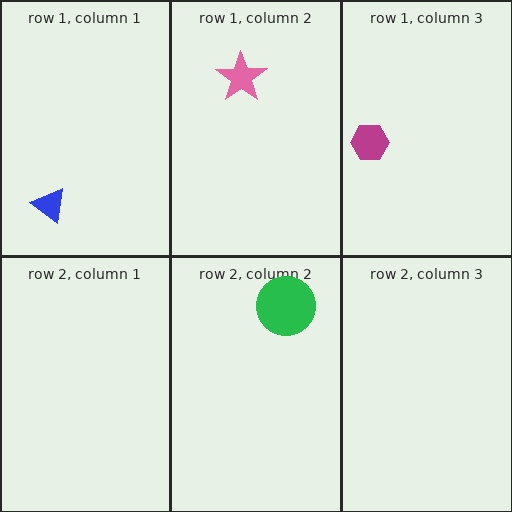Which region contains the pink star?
The row 1, column 2 region.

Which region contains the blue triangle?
The row 1, column 1 region.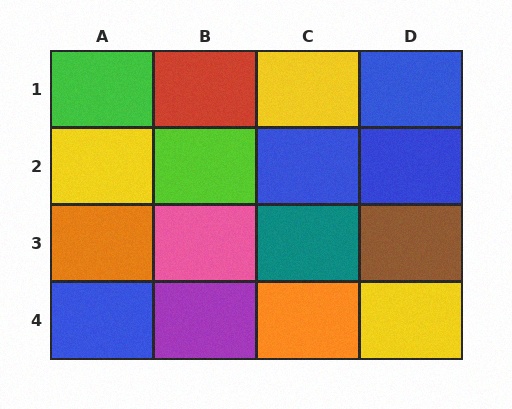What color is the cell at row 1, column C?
Yellow.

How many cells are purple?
1 cell is purple.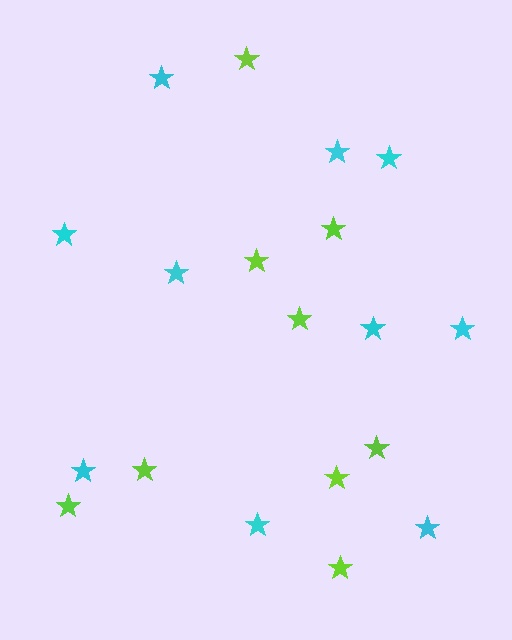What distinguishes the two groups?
There are 2 groups: one group of cyan stars (10) and one group of lime stars (9).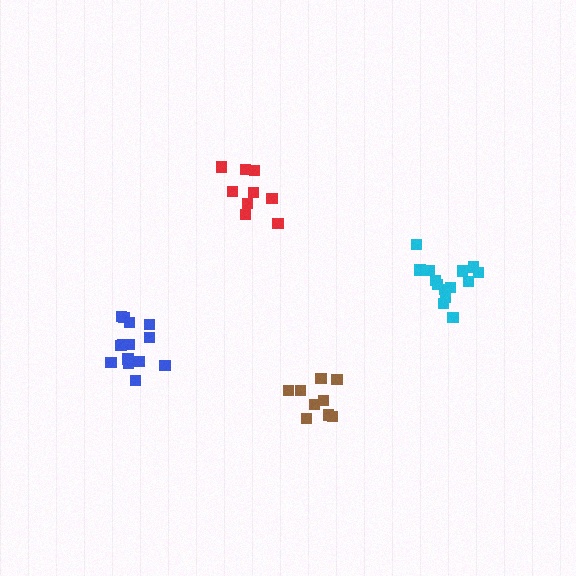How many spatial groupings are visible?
There are 4 spatial groupings.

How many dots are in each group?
Group 1: 14 dots, Group 2: 9 dots, Group 3: 9 dots, Group 4: 15 dots (47 total).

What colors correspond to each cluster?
The clusters are colored: cyan, brown, red, blue.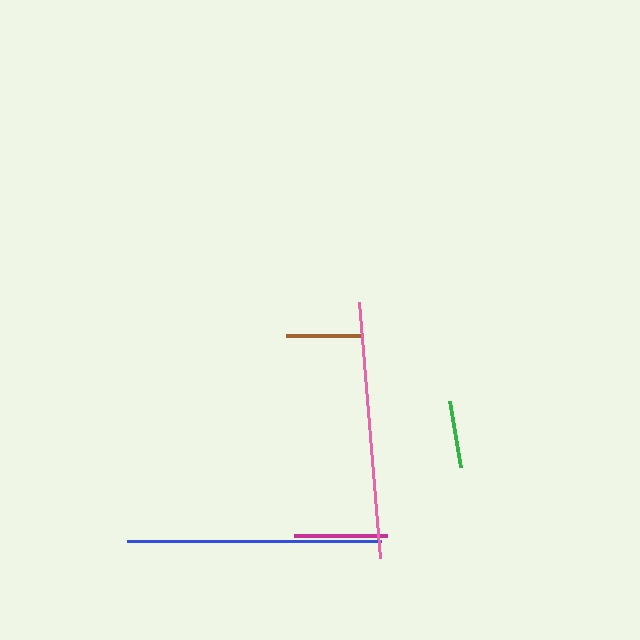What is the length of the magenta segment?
The magenta segment is approximately 93 pixels long.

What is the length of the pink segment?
The pink segment is approximately 257 pixels long.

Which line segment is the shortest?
The green line is the shortest at approximately 67 pixels.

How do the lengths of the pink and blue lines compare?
The pink and blue lines are approximately the same length.